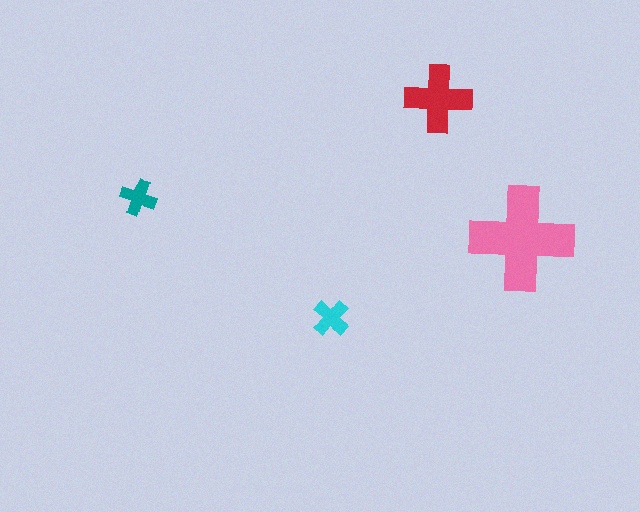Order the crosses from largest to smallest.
the pink one, the red one, the cyan one, the teal one.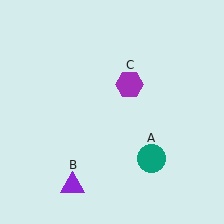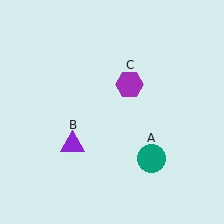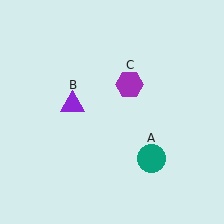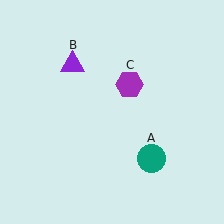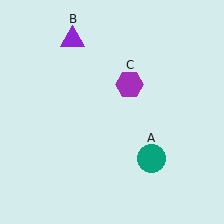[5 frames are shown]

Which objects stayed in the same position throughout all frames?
Teal circle (object A) and purple hexagon (object C) remained stationary.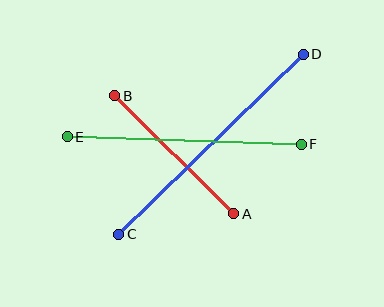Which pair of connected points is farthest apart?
Points C and D are farthest apart.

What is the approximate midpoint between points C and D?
The midpoint is at approximately (211, 144) pixels.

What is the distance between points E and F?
The distance is approximately 234 pixels.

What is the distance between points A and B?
The distance is approximately 168 pixels.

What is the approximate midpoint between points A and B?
The midpoint is at approximately (174, 155) pixels.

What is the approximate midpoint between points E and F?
The midpoint is at approximately (184, 140) pixels.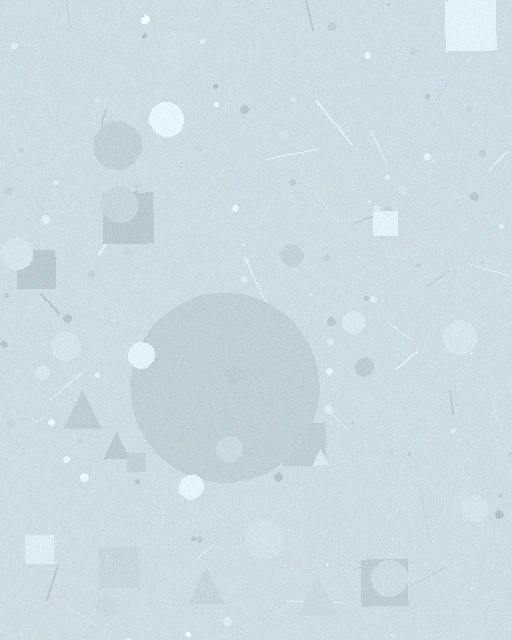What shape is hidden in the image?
A circle is hidden in the image.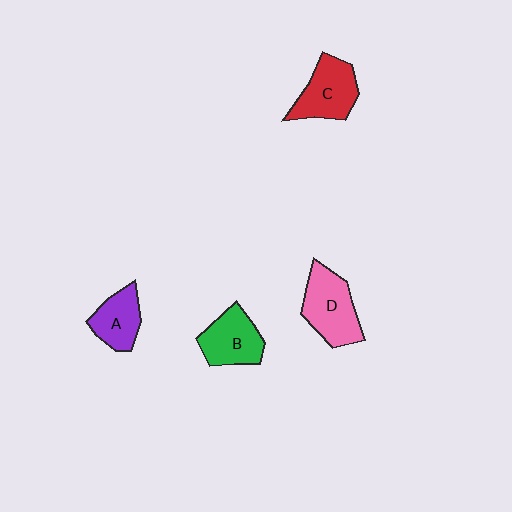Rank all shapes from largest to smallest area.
From largest to smallest: D (pink), C (red), B (green), A (purple).